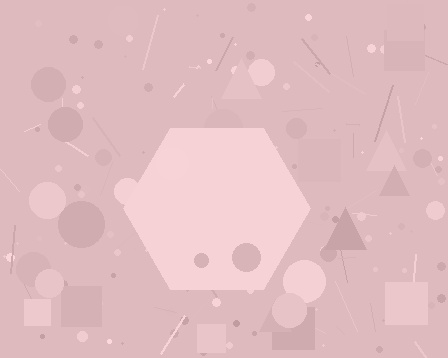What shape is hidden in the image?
A hexagon is hidden in the image.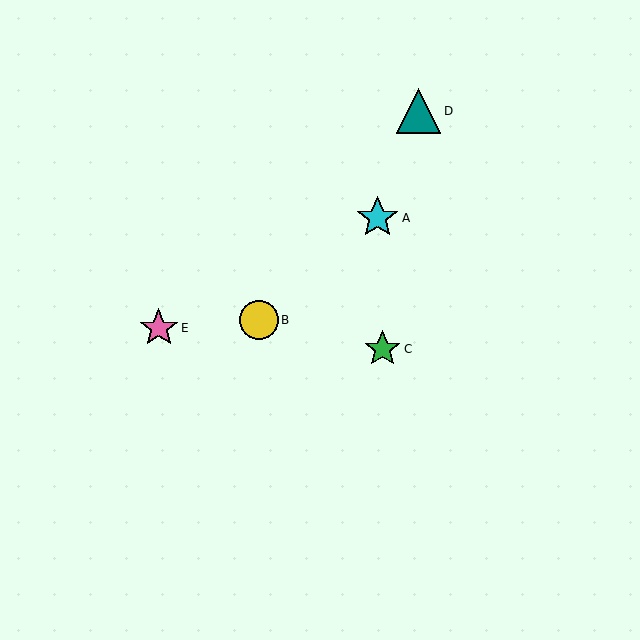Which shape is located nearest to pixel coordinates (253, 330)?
The yellow circle (labeled B) at (259, 320) is nearest to that location.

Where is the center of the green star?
The center of the green star is at (383, 349).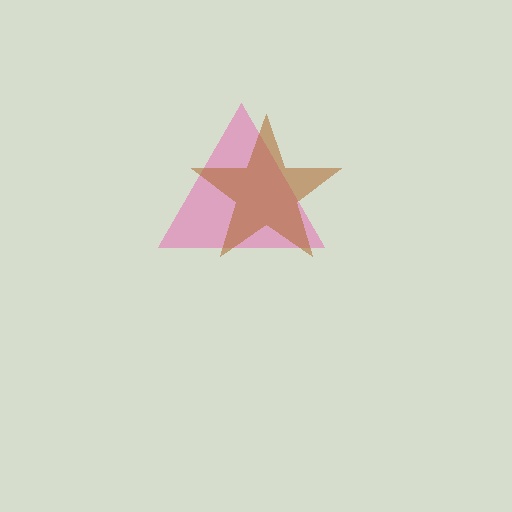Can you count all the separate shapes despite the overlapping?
Yes, there are 2 separate shapes.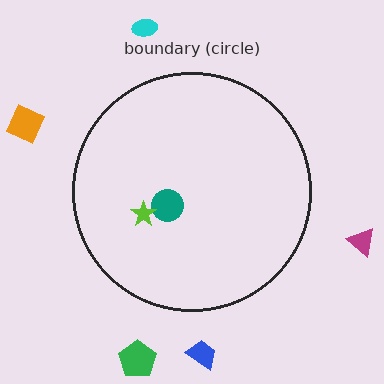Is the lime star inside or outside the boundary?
Inside.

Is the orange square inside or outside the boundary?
Outside.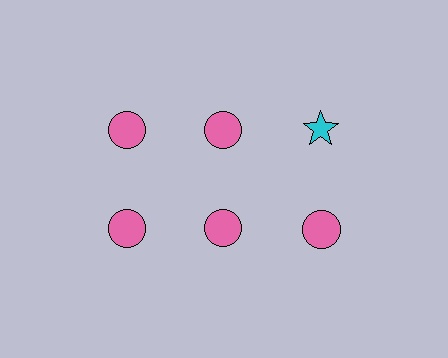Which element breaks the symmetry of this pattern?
The cyan star in the top row, center column breaks the symmetry. All other shapes are pink circles.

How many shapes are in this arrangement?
There are 6 shapes arranged in a grid pattern.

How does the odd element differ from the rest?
It differs in both color (cyan instead of pink) and shape (star instead of circle).